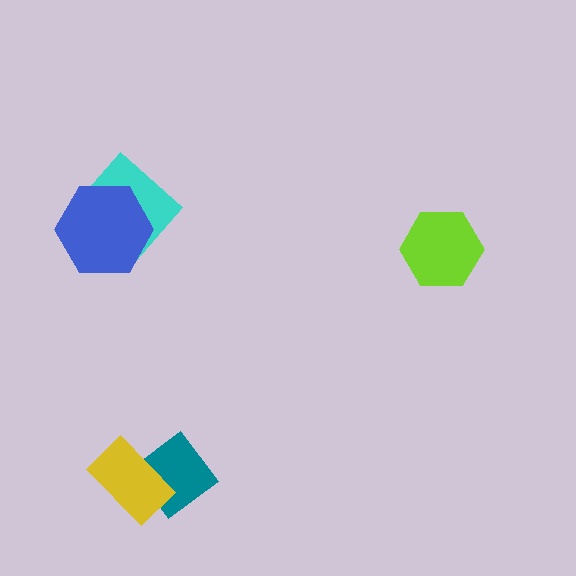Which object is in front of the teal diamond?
The yellow rectangle is in front of the teal diamond.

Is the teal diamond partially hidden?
Yes, it is partially covered by another shape.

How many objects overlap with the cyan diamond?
1 object overlaps with the cyan diamond.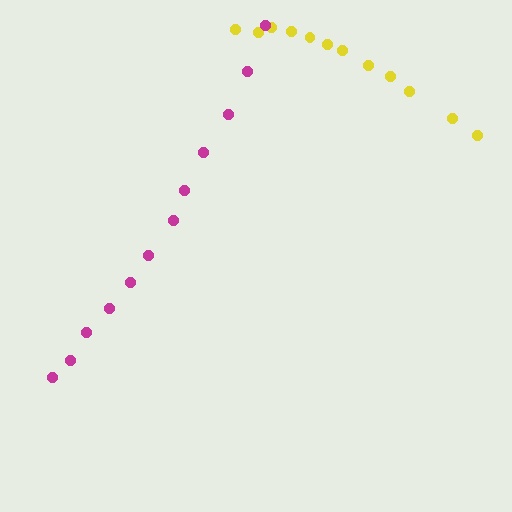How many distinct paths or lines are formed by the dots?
There are 2 distinct paths.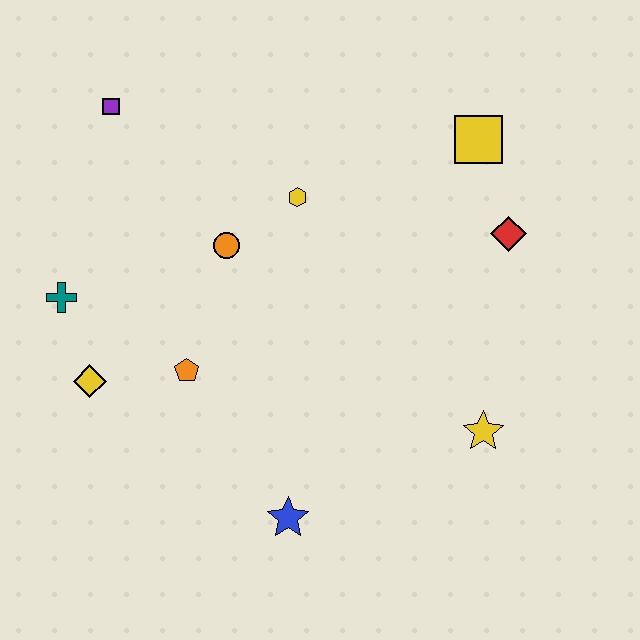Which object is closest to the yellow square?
The red diamond is closest to the yellow square.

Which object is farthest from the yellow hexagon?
The blue star is farthest from the yellow hexagon.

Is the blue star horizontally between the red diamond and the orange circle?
Yes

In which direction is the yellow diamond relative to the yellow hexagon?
The yellow diamond is to the left of the yellow hexagon.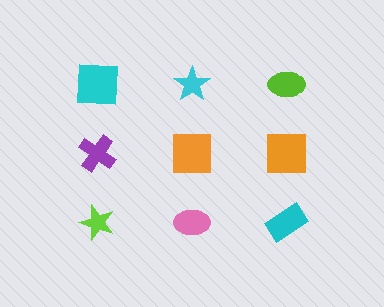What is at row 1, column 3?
A lime ellipse.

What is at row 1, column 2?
A cyan star.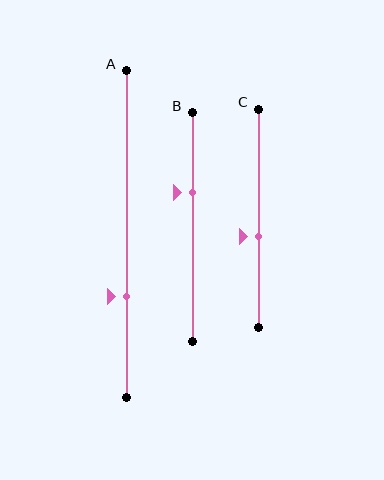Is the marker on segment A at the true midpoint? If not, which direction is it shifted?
No, the marker on segment A is shifted downward by about 19% of the segment length.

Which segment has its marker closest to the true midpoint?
Segment C has its marker closest to the true midpoint.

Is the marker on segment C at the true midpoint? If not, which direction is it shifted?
No, the marker on segment C is shifted downward by about 8% of the segment length.